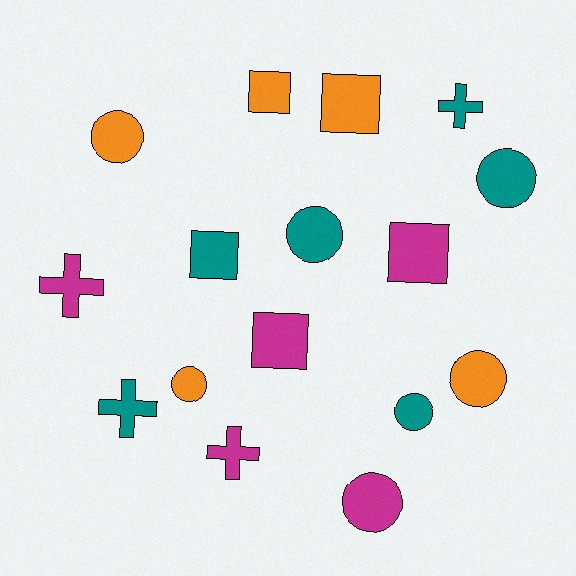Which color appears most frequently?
Teal, with 6 objects.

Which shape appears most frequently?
Circle, with 7 objects.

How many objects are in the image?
There are 16 objects.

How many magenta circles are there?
There is 1 magenta circle.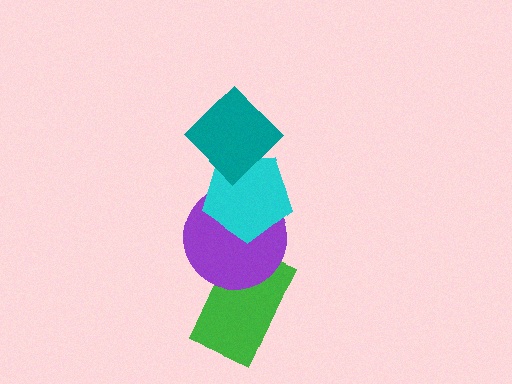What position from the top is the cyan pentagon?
The cyan pentagon is 2nd from the top.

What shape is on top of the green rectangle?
The purple circle is on top of the green rectangle.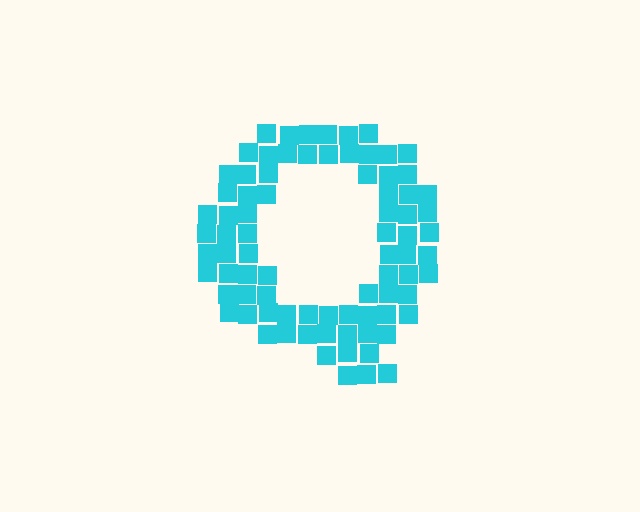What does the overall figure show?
The overall figure shows the letter Q.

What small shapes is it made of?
It is made of small squares.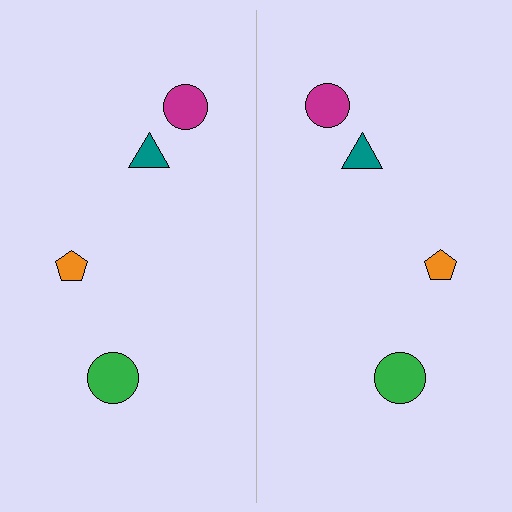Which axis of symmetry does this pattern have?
The pattern has a vertical axis of symmetry running through the center of the image.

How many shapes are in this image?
There are 8 shapes in this image.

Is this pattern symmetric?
Yes, this pattern has bilateral (reflection) symmetry.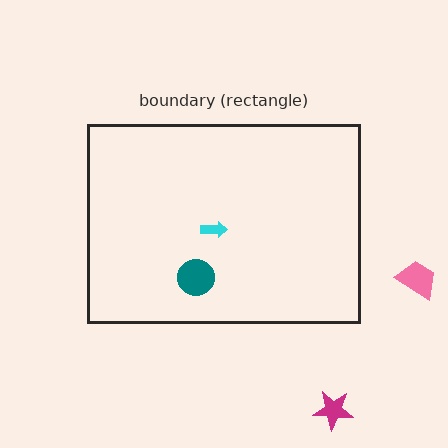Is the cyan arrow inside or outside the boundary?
Inside.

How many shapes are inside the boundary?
2 inside, 2 outside.